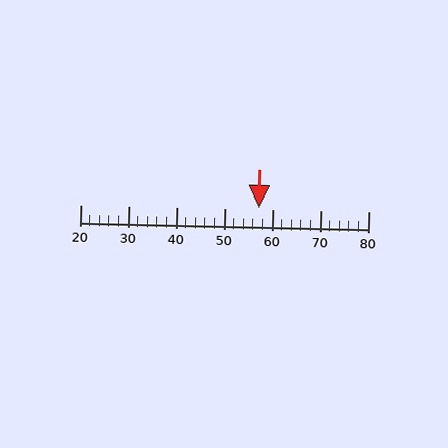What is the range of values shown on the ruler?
The ruler shows values from 20 to 80.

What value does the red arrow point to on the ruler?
The red arrow points to approximately 57.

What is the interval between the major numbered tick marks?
The major tick marks are spaced 10 units apart.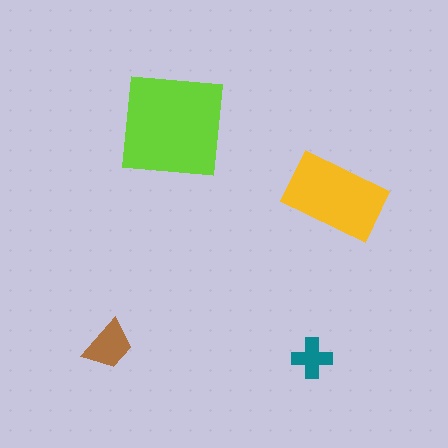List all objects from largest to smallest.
The lime square, the yellow rectangle, the brown trapezoid, the teal cross.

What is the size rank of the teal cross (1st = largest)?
4th.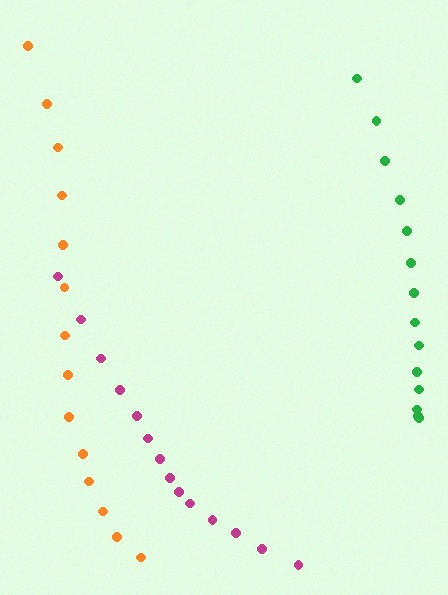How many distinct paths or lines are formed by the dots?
There are 3 distinct paths.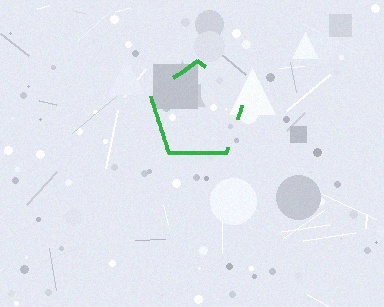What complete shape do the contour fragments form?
The contour fragments form a pentagon.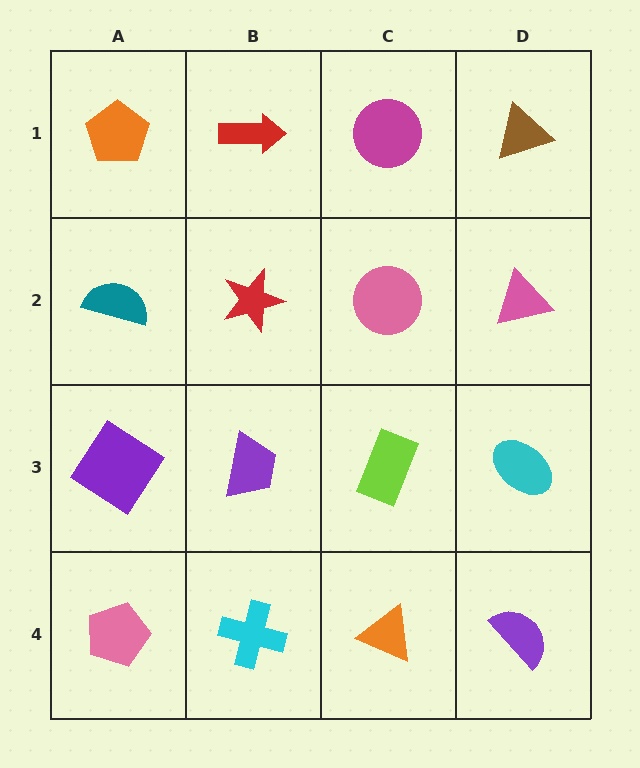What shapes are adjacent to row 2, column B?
A red arrow (row 1, column B), a purple trapezoid (row 3, column B), a teal semicircle (row 2, column A), a pink circle (row 2, column C).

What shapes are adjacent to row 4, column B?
A purple trapezoid (row 3, column B), a pink pentagon (row 4, column A), an orange triangle (row 4, column C).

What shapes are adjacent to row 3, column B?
A red star (row 2, column B), a cyan cross (row 4, column B), a purple diamond (row 3, column A), a lime rectangle (row 3, column C).